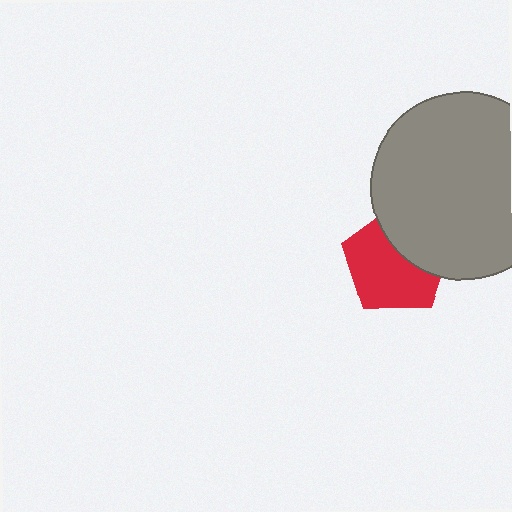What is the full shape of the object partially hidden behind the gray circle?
The partially hidden object is a red pentagon.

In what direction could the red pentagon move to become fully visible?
The red pentagon could move toward the lower-left. That would shift it out from behind the gray circle entirely.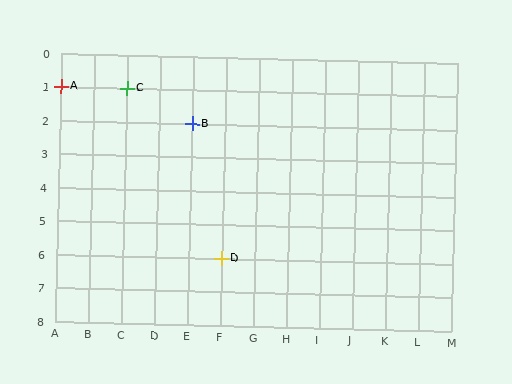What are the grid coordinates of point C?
Point C is at grid coordinates (C, 1).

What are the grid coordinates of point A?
Point A is at grid coordinates (A, 1).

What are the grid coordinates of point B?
Point B is at grid coordinates (E, 2).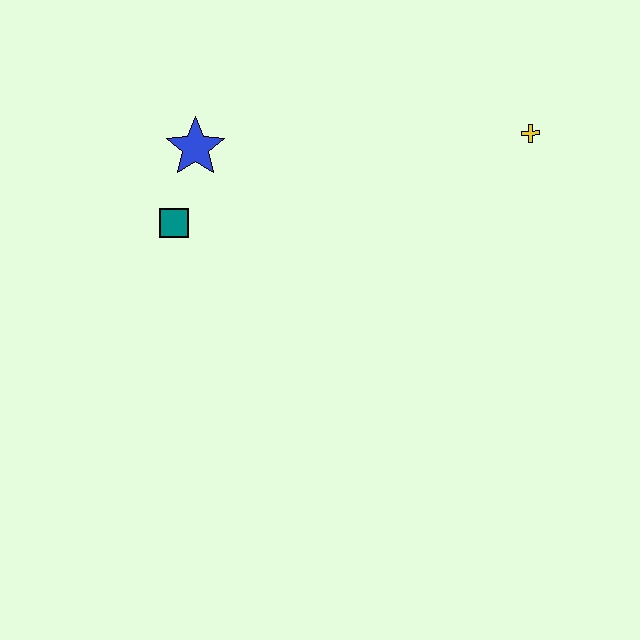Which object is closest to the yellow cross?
The blue star is closest to the yellow cross.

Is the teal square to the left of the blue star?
Yes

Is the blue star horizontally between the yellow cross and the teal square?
Yes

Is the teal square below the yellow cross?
Yes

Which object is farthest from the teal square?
The yellow cross is farthest from the teal square.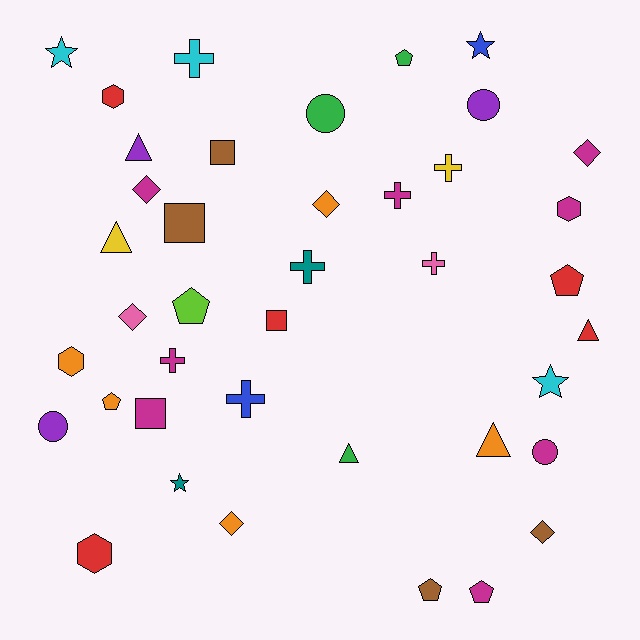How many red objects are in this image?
There are 5 red objects.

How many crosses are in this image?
There are 7 crosses.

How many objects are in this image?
There are 40 objects.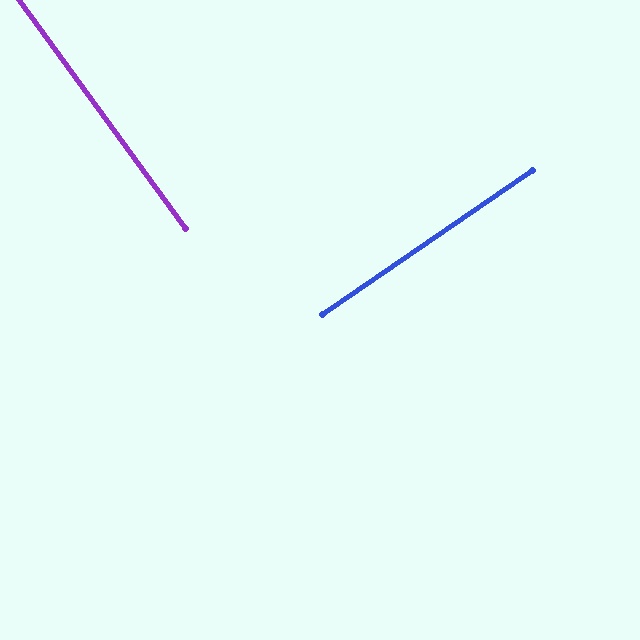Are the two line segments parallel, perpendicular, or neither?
Perpendicular — they meet at approximately 89°.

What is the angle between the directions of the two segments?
Approximately 89 degrees.